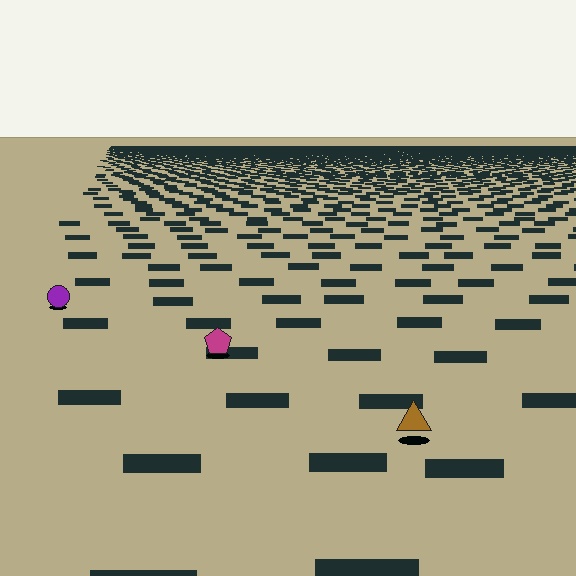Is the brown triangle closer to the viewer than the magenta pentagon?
Yes. The brown triangle is closer — you can tell from the texture gradient: the ground texture is coarser near it.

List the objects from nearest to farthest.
From nearest to farthest: the brown triangle, the magenta pentagon, the purple circle.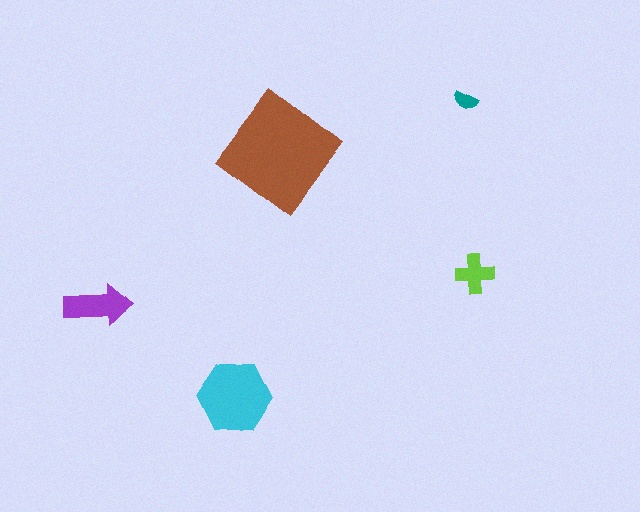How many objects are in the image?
There are 5 objects in the image.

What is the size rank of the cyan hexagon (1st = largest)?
2nd.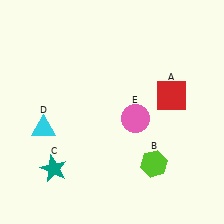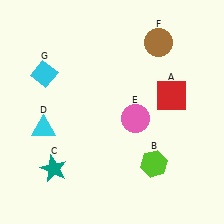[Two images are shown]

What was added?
A brown circle (F), a cyan diamond (G) were added in Image 2.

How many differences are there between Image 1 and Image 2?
There are 2 differences between the two images.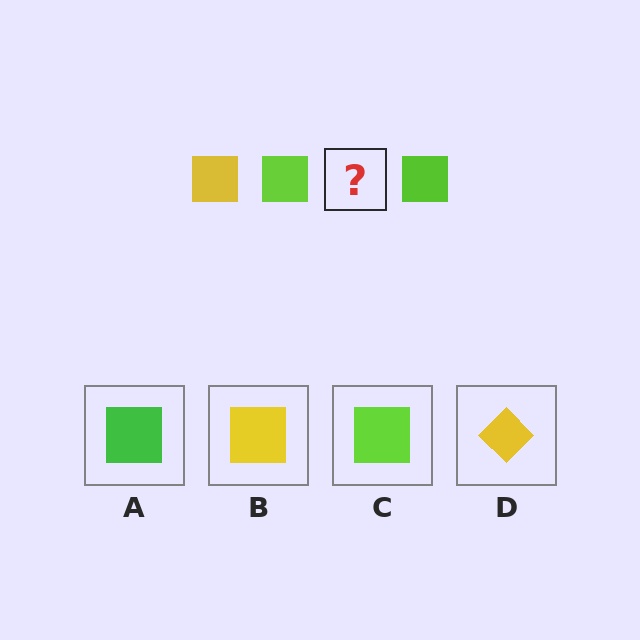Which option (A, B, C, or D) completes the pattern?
B.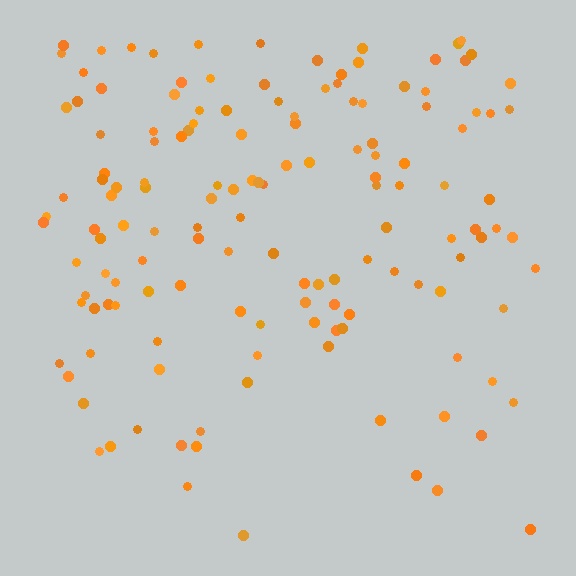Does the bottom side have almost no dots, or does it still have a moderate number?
Still a moderate number, just noticeably fewer than the top.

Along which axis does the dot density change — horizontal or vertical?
Vertical.